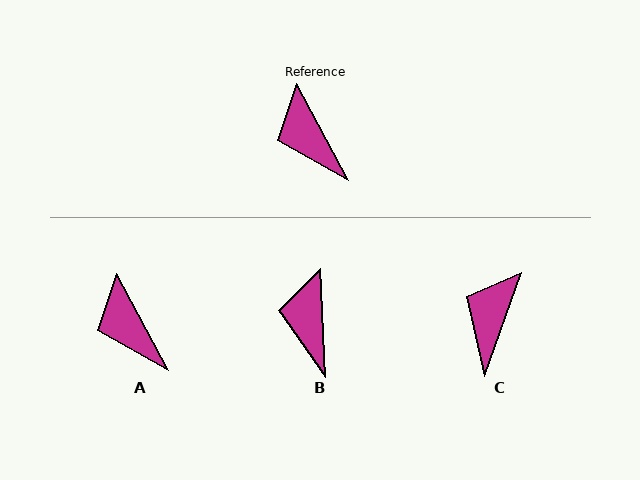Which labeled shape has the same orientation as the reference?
A.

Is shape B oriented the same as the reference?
No, it is off by about 26 degrees.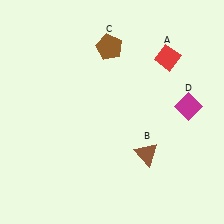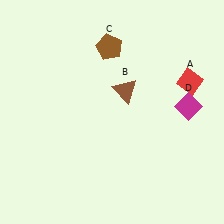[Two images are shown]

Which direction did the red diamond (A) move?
The red diamond (A) moved down.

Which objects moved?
The objects that moved are: the red diamond (A), the brown triangle (B).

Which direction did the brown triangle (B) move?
The brown triangle (B) moved up.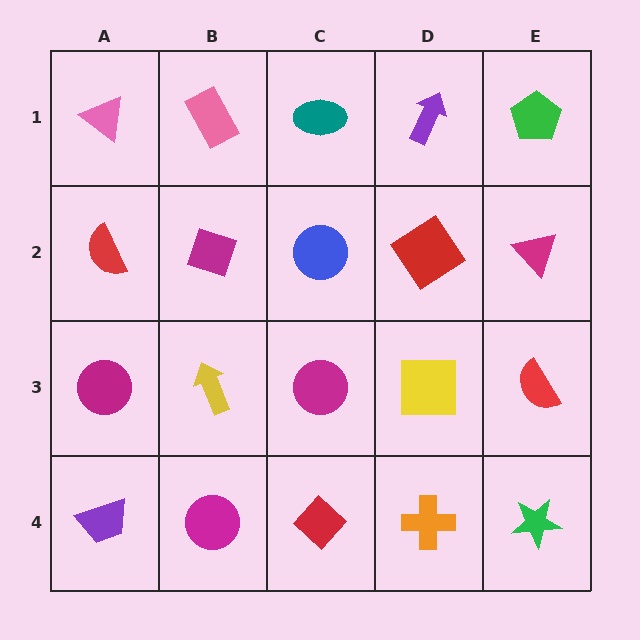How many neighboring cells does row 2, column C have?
4.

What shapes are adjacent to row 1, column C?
A blue circle (row 2, column C), a pink rectangle (row 1, column B), a purple arrow (row 1, column D).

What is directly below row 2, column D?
A yellow square.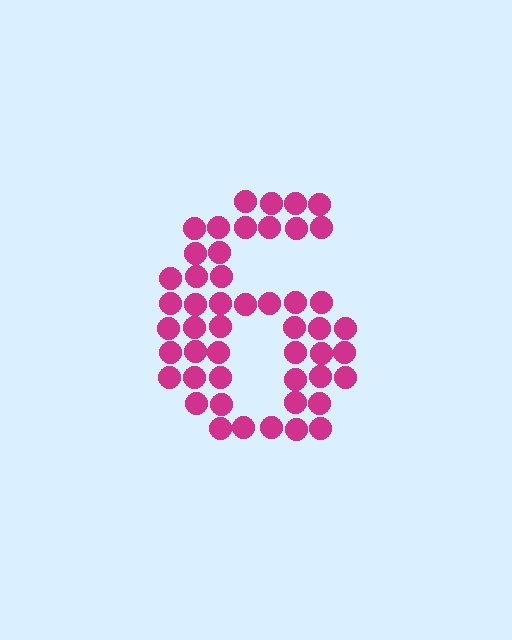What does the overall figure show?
The overall figure shows the digit 6.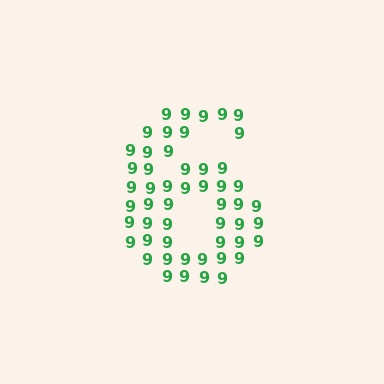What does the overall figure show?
The overall figure shows the digit 6.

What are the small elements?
The small elements are digit 9's.